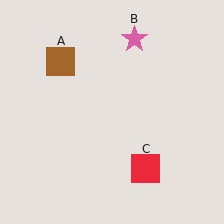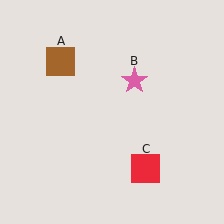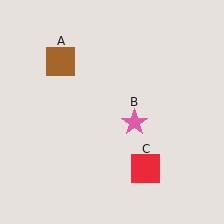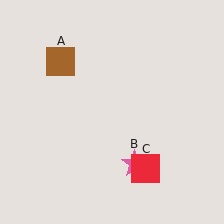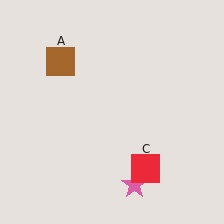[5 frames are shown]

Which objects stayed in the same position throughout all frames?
Brown square (object A) and red square (object C) remained stationary.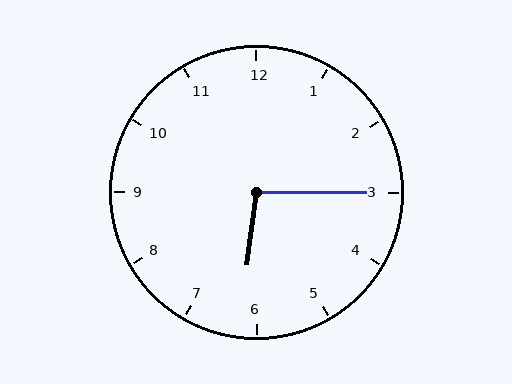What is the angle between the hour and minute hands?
Approximately 98 degrees.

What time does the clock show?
6:15.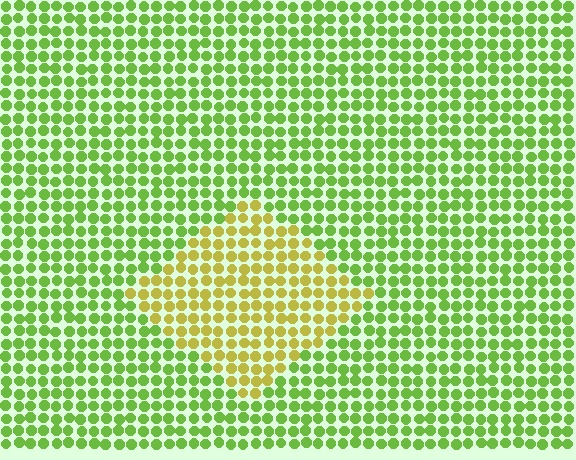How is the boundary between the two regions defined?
The boundary is defined purely by a slight shift in hue (about 40 degrees). Spacing, size, and orientation are identical on both sides.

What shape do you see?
I see a diamond.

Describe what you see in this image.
The image is filled with small lime elements in a uniform arrangement. A diamond-shaped region is visible where the elements are tinted to a slightly different hue, forming a subtle color boundary.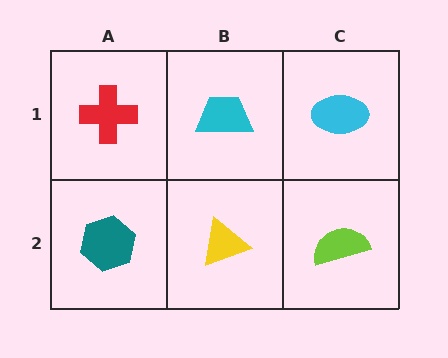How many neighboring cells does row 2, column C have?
2.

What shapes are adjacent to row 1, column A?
A teal hexagon (row 2, column A), a cyan trapezoid (row 1, column B).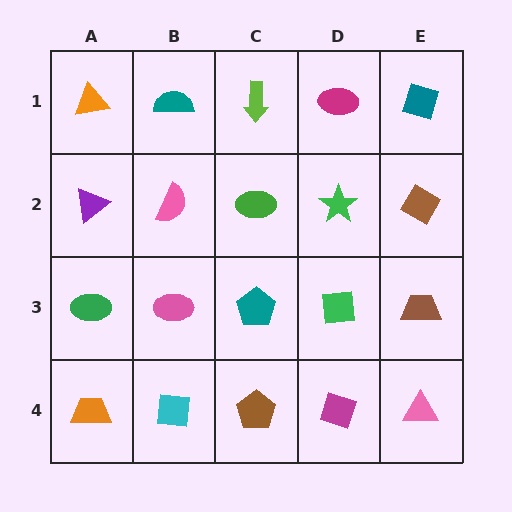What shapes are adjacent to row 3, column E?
A brown diamond (row 2, column E), a pink triangle (row 4, column E), a green square (row 3, column D).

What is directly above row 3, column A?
A purple triangle.